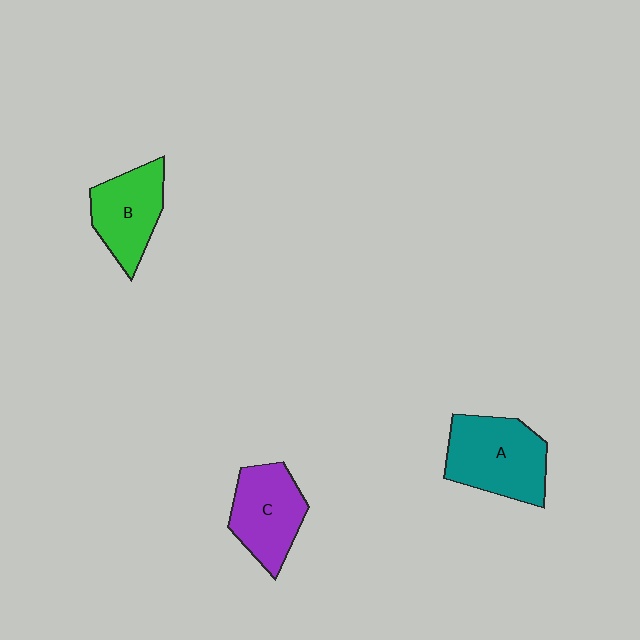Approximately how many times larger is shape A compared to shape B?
Approximately 1.3 times.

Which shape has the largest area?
Shape A (teal).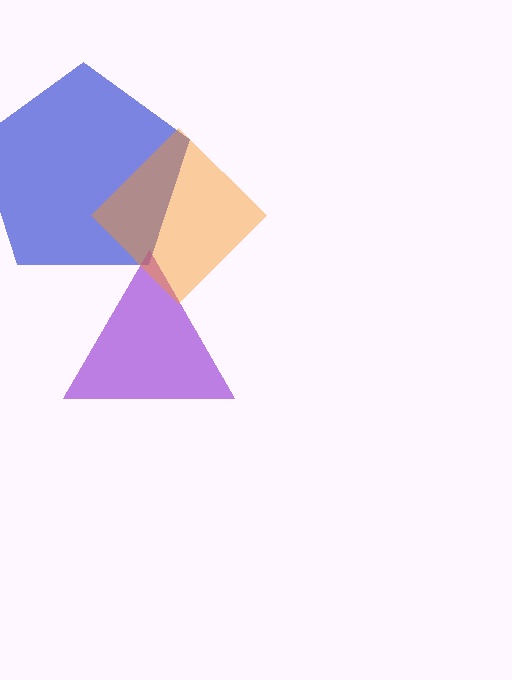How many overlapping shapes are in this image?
There are 3 overlapping shapes in the image.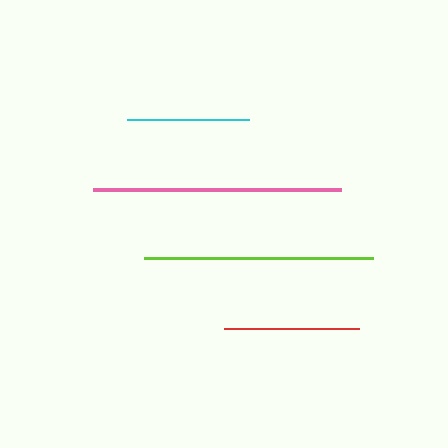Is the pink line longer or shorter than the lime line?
The pink line is longer than the lime line.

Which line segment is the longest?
The pink line is the longest at approximately 247 pixels.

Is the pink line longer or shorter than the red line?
The pink line is longer than the red line.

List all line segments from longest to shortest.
From longest to shortest: pink, lime, red, cyan.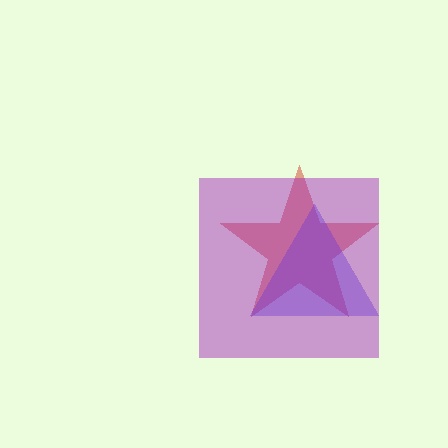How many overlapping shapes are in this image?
There are 3 overlapping shapes in the image.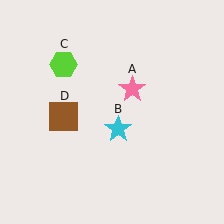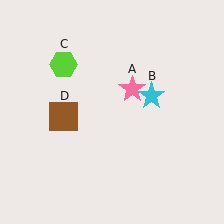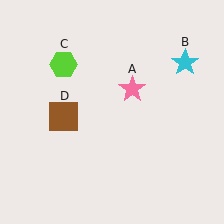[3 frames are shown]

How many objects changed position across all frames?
1 object changed position: cyan star (object B).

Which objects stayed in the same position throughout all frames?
Pink star (object A) and lime hexagon (object C) and brown square (object D) remained stationary.